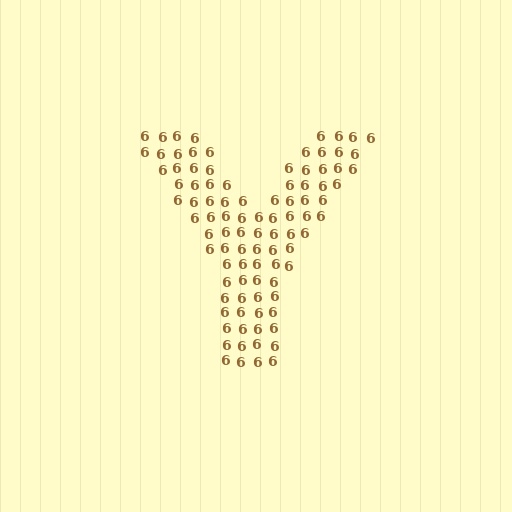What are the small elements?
The small elements are digit 6's.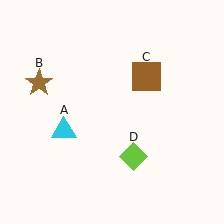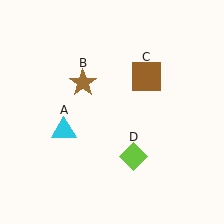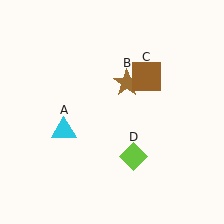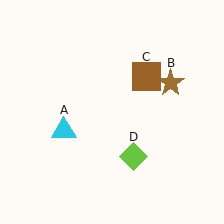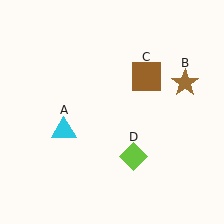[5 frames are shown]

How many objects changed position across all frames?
1 object changed position: brown star (object B).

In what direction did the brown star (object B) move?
The brown star (object B) moved right.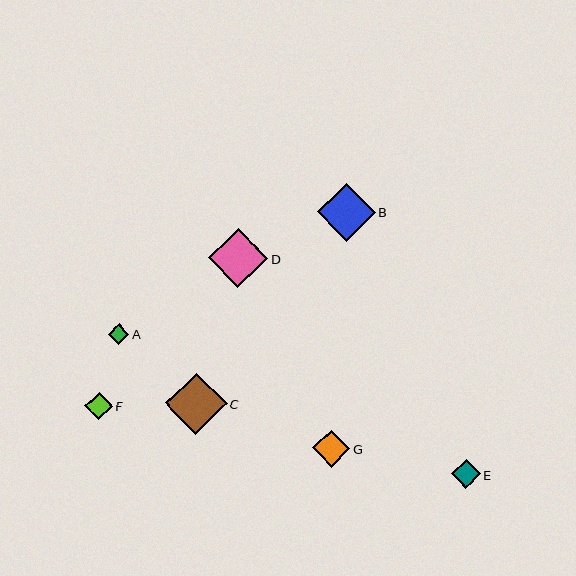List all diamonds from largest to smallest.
From largest to smallest: C, D, B, G, E, F, A.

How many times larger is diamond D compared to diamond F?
Diamond D is approximately 2.1 times the size of diamond F.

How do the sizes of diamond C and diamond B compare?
Diamond C and diamond B are approximately the same size.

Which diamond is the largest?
Diamond C is the largest with a size of approximately 61 pixels.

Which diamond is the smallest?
Diamond A is the smallest with a size of approximately 20 pixels.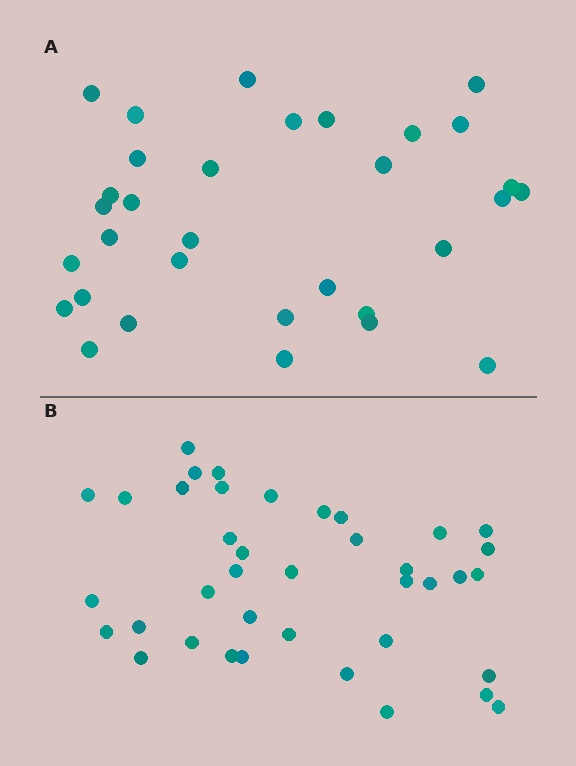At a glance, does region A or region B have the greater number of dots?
Region B (the bottom region) has more dots.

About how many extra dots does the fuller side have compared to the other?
Region B has roughly 8 or so more dots than region A.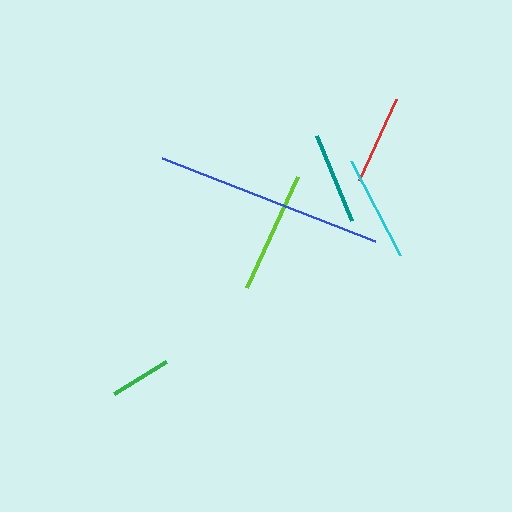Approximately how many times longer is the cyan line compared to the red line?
The cyan line is approximately 1.2 times the length of the red line.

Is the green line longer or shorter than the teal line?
The teal line is longer than the green line.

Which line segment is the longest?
The blue line is the longest at approximately 228 pixels.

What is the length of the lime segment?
The lime segment is approximately 123 pixels long.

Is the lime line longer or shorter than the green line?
The lime line is longer than the green line.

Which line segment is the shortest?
The green line is the shortest at approximately 61 pixels.